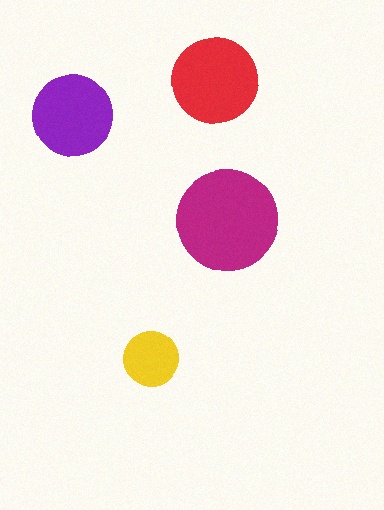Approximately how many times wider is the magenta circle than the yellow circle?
About 2 times wider.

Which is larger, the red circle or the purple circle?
The red one.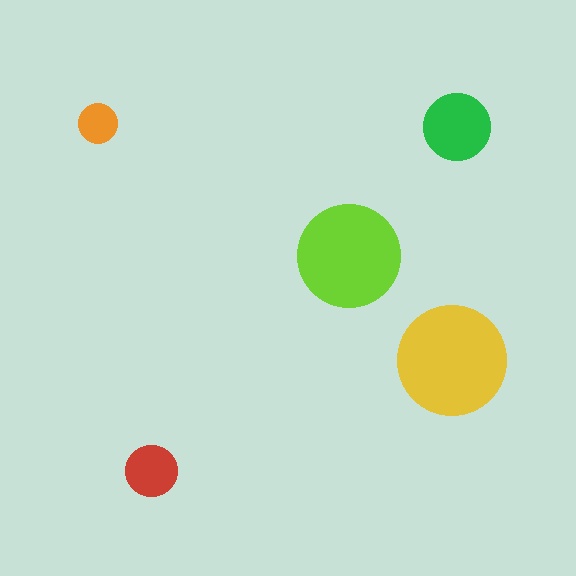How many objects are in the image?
There are 5 objects in the image.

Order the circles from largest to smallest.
the yellow one, the lime one, the green one, the red one, the orange one.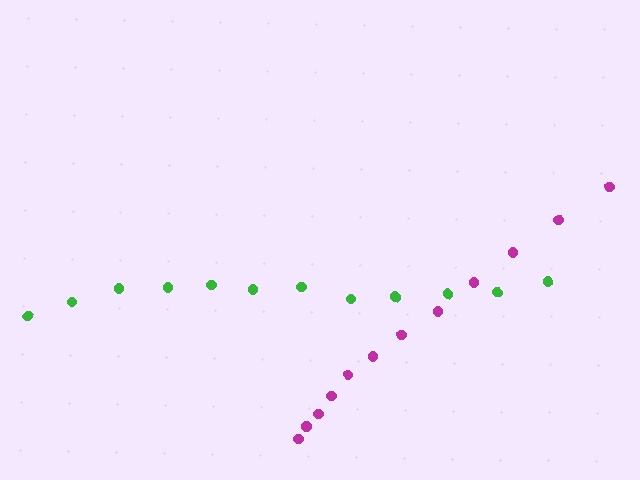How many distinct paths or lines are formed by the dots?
There are 2 distinct paths.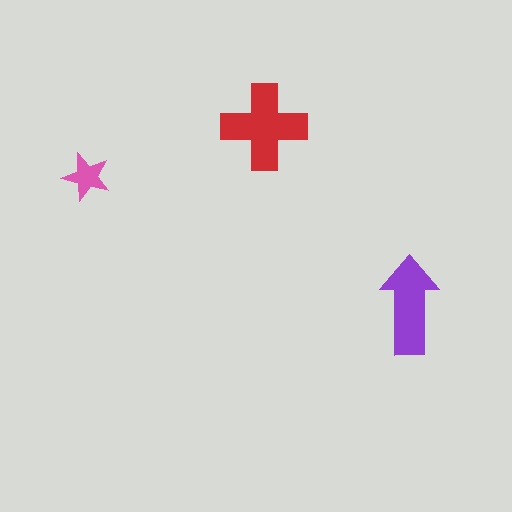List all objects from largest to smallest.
The red cross, the purple arrow, the pink star.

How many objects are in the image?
There are 3 objects in the image.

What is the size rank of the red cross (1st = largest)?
1st.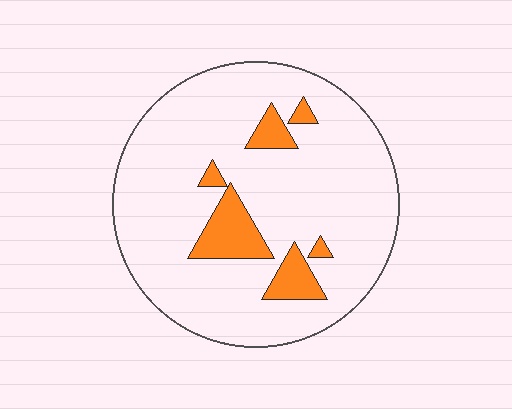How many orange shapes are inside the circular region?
6.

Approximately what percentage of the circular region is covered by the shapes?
Approximately 10%.